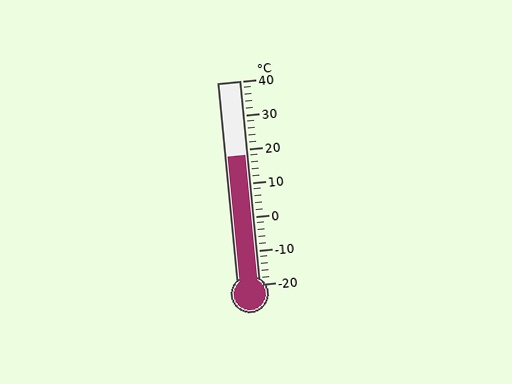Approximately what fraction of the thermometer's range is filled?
The thermometer is filled to approximately 65% of its range.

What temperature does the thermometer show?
The thermometer shows approximately 18°C.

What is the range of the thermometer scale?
The thermometer scale ranges from -20°C to 40°C.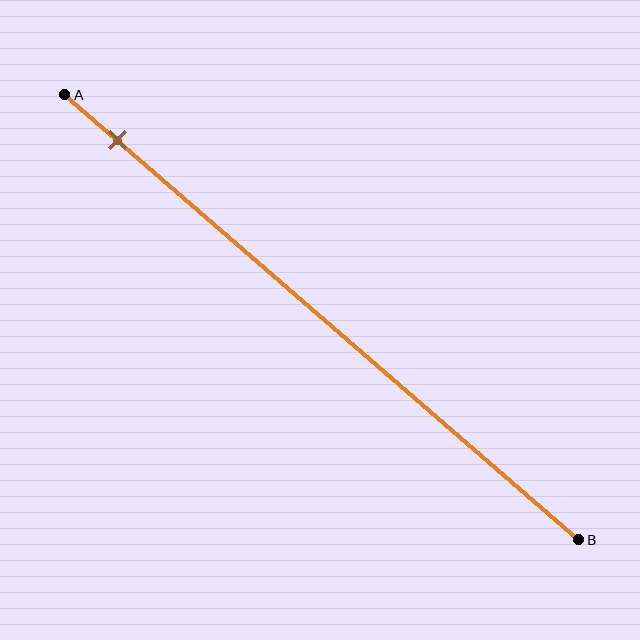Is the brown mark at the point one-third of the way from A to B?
No, the mark is at about 10% from A, not at the 33% one-third point.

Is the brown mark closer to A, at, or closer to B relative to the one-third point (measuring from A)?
The brown mark is closer to point A than the one-third point of segment AB.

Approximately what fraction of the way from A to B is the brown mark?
The brown mark is approximately 10% of the way from A to B.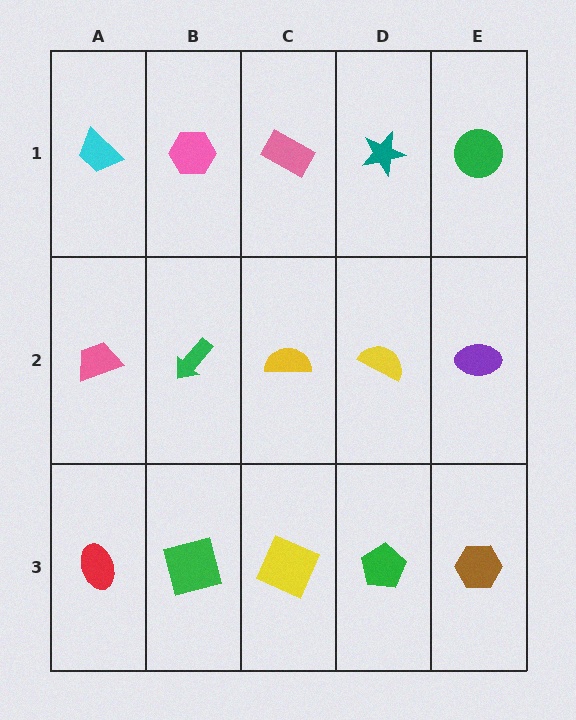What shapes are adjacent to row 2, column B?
A pink hexagon (row 1, column B), a green square (row 3, column B), a pink trapezoid (row 2, column A), a yellow semicircle (row 2, column C).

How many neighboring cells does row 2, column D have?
4.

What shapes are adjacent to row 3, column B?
A green arrow (row 2, column B), a red ellipse (row 3, column A), a yellow square (row 3, column C).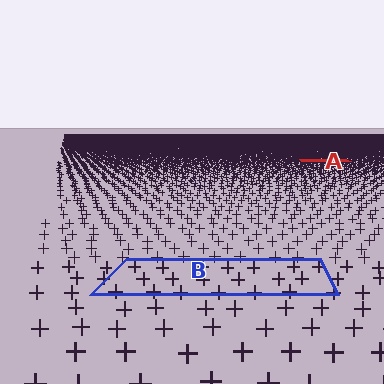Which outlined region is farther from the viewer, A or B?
Region A is farther from the viewer — the texture elements inside it appear smaller and more densely packed.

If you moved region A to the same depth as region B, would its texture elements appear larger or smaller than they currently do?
They would appear larger. At a closer depth, the same texture elements are projected at a bigger on-screen size.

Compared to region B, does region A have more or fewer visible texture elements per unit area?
Region A has more texture elements per unit area — they are packed more densely because it is farther away.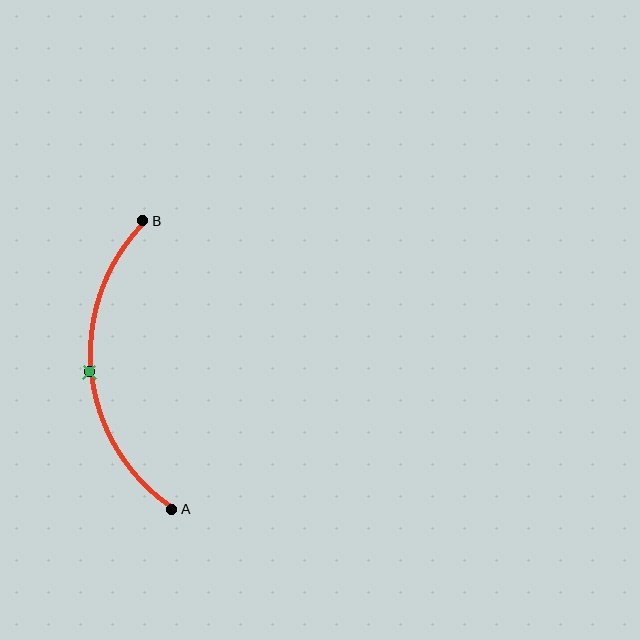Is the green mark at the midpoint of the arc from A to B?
Yes. The green mark lies on the arc at equal arc-length from both A and B — it is the arc midpoint.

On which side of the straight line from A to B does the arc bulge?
The arc bulges to the left of the straight line connecting A and B.